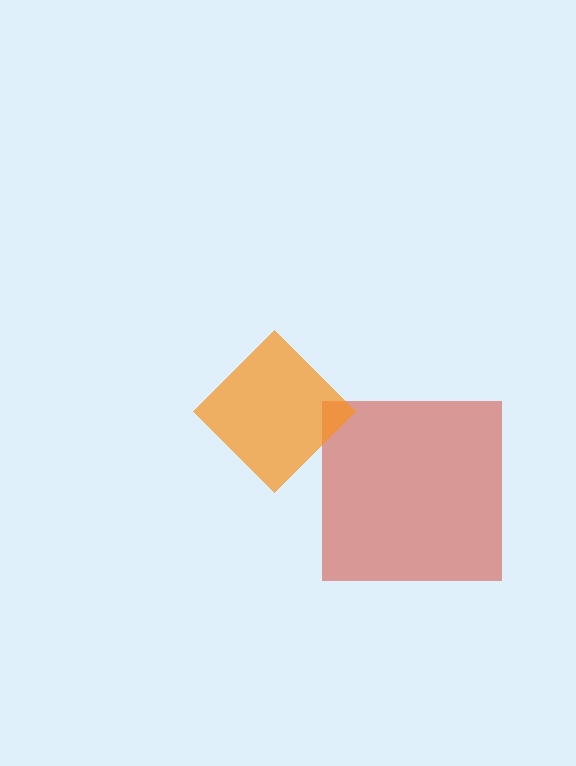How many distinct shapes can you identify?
There are 2 distinct shapes: a red square, an orange diamond.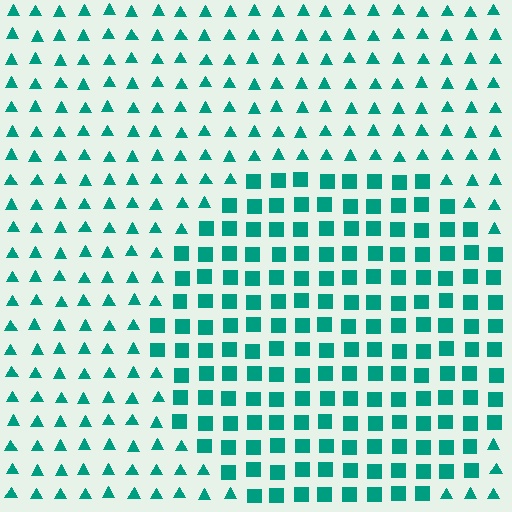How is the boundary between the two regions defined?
The boundary is defined by a change in element shape: squares inside vs. triangles outside. All elements share the same color and spacing.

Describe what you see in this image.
The image is filled with small teal elements arranged in a uniform grid. A circle-shaped region contains squares, while the surrounding area contains triangles. The boundary is defined purely by the change in element shape.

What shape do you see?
I see a circle.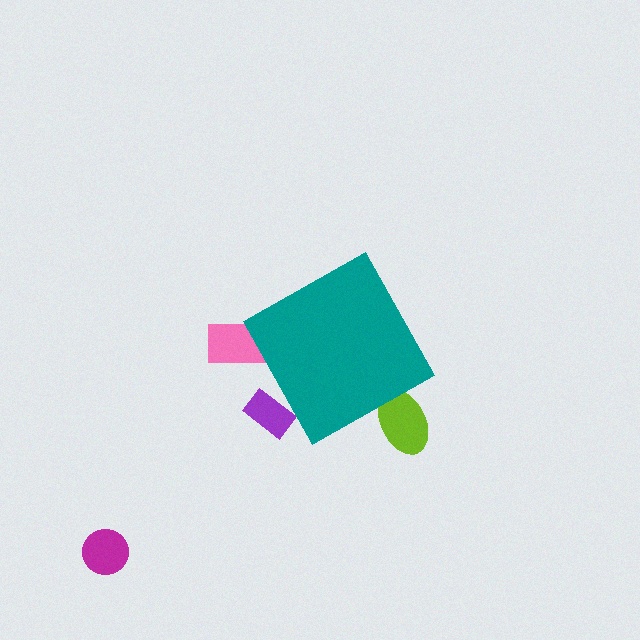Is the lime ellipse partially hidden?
Yes, the lime ellipse is partially hidden behind the teal diamond.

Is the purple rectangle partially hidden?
Yes, the purple rectangle is partially hidden behind the teal diamond.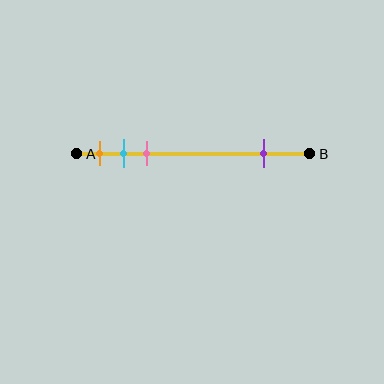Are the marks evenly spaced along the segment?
No, the marks are not evenly spaced.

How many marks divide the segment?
There are 4 marks dividing the segment.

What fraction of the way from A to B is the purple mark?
The purple mark is approximately 80% (0.8) of the way from A to B.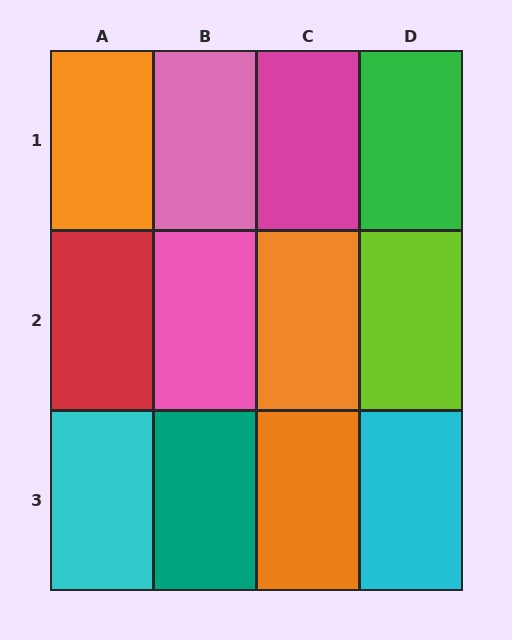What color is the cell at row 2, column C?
Orange.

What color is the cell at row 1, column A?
Orange.